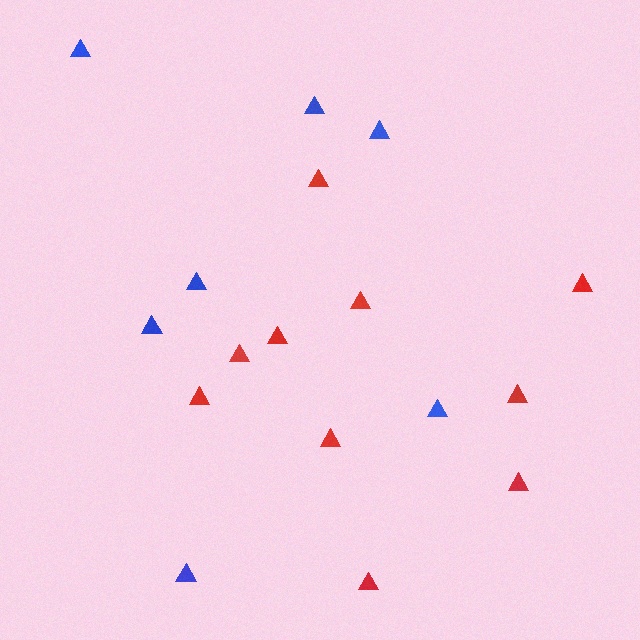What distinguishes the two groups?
There are 2 groups: one group of red triangles (10) and one group of blue triangles (7).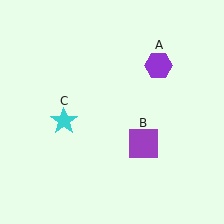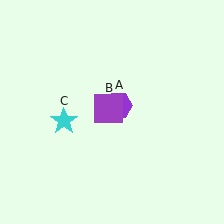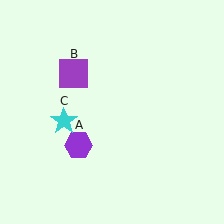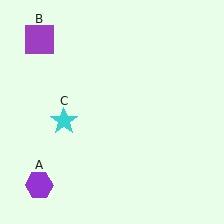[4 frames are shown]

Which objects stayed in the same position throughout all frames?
Cyan star (object C) remained stationary.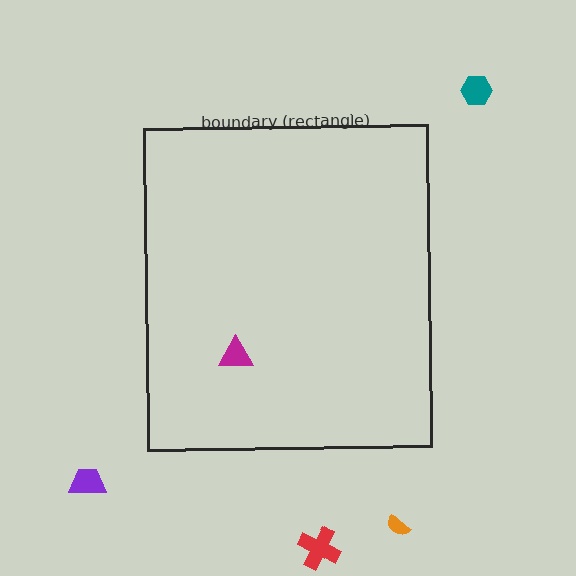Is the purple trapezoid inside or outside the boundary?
Outside.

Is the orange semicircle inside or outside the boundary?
Outside.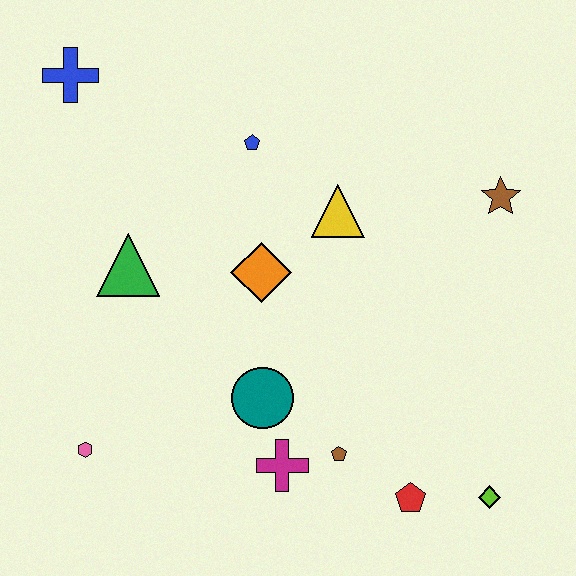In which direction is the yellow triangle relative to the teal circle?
The yellow triangle is above the teal circle.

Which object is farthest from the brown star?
The pink hexagon is farthest from the brown star.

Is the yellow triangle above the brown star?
No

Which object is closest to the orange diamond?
The yellow triangle is closest to the orange diamond.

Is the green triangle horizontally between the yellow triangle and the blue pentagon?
No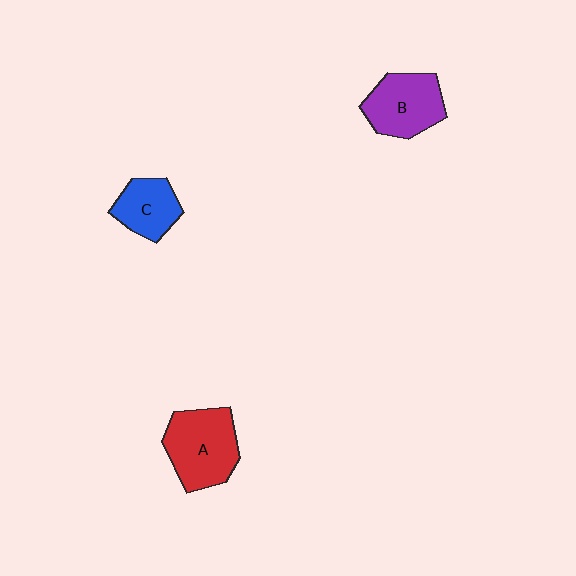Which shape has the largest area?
Shape A (red).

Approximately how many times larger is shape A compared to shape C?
Approximately 1.6 times.